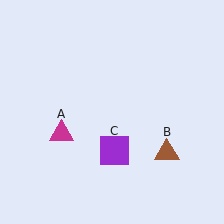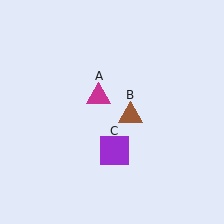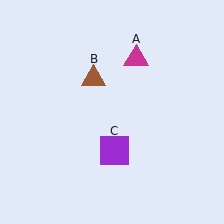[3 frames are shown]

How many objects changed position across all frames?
2 objects changed position: magenta triangle (object A), brown triangle (object B).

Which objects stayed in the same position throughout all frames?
Purple square (object C) remained stationary.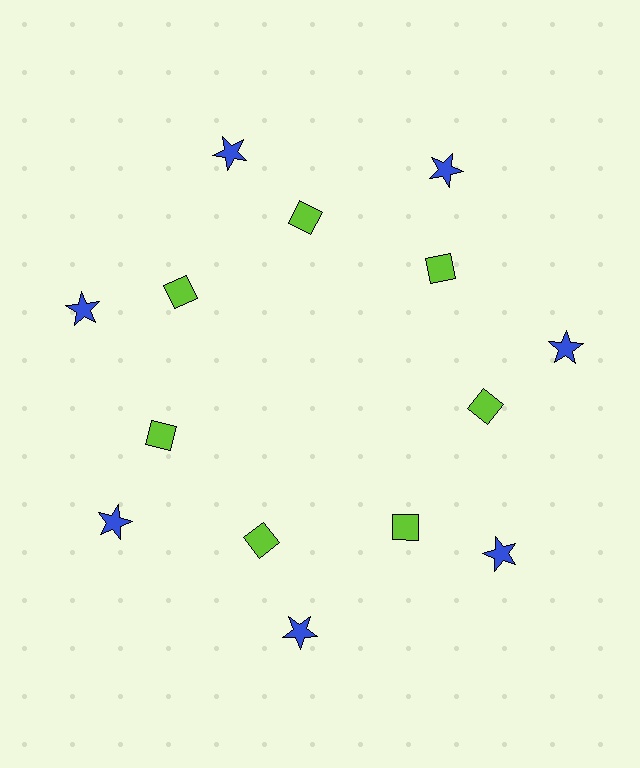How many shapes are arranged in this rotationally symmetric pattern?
There are 14 shapes, arranged in 7 groups of 2.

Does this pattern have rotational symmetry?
Yes, this pattern has 7-fold rotational symmetry. It looks the same after rotating 51 degrees around the center.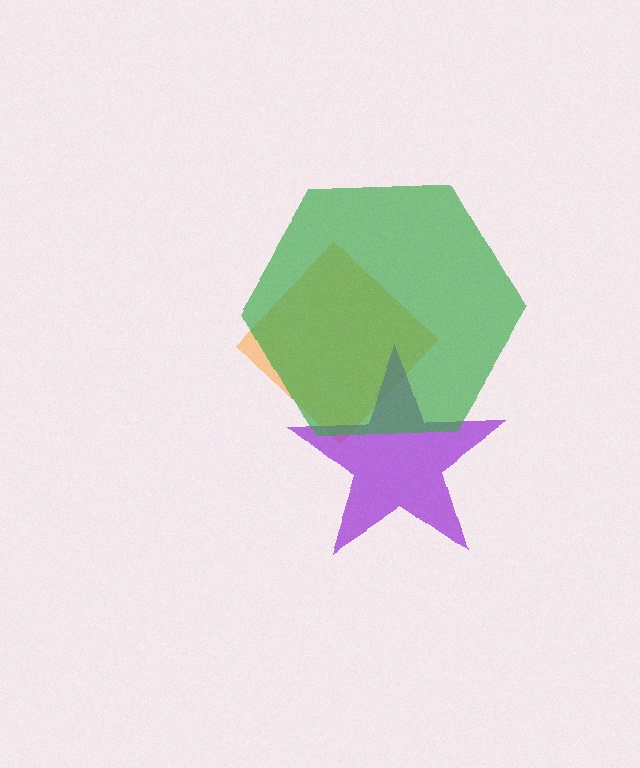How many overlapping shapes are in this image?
There are 3 overlapping shapes in the image.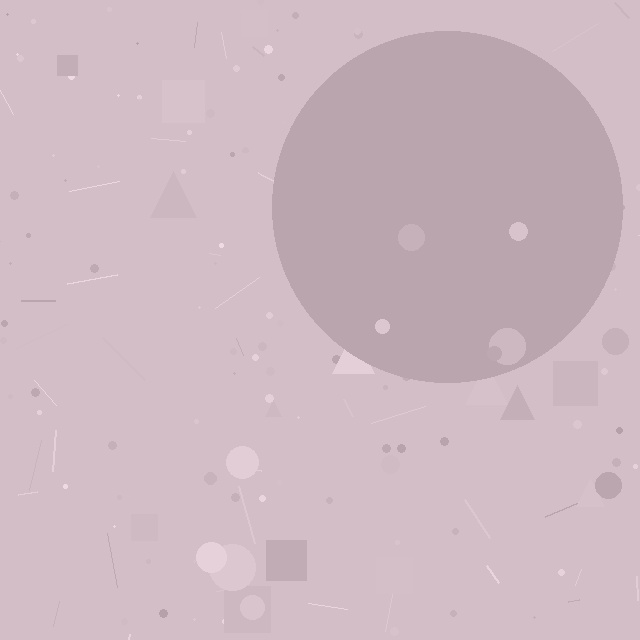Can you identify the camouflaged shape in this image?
The camouflaged shape is a circle.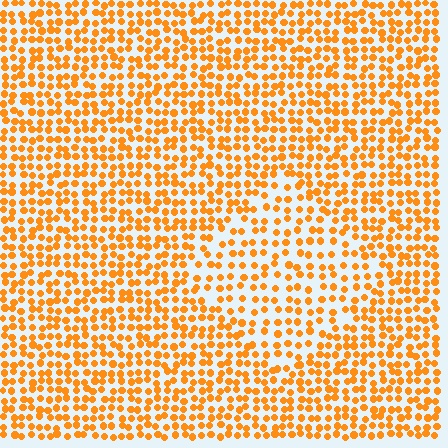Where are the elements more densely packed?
The elements are more densely packed outside the diamond boundary.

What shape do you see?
I see a diamond.